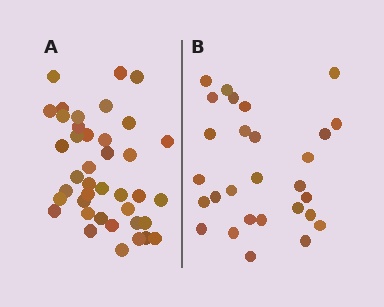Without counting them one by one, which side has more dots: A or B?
Region A (the left region) has more dots.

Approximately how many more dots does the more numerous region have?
Region A has roughly 12 or so more dots than region B.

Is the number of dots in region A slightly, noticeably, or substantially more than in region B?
Region A has noticeably more, but not dramatically so. The ratio is roughly 1.4 to 1.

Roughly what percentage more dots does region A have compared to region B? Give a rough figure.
About 45% more.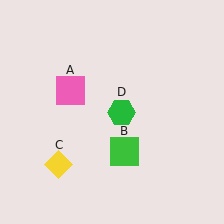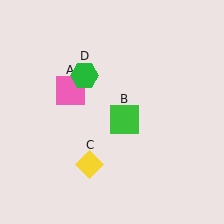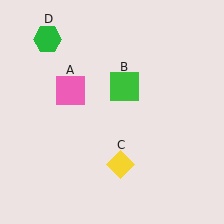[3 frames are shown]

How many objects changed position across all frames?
3 objects changed position: green square (object B), yellow diamond (object C), green hexagon (object D).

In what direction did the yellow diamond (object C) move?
The yellow diamond (object C) moved right.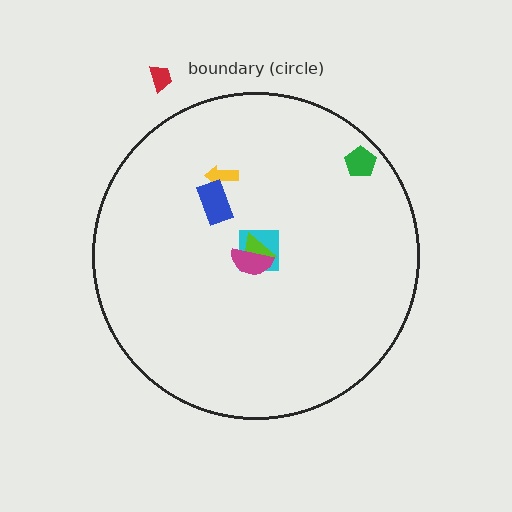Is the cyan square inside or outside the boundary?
Inside.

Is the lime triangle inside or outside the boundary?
Inside.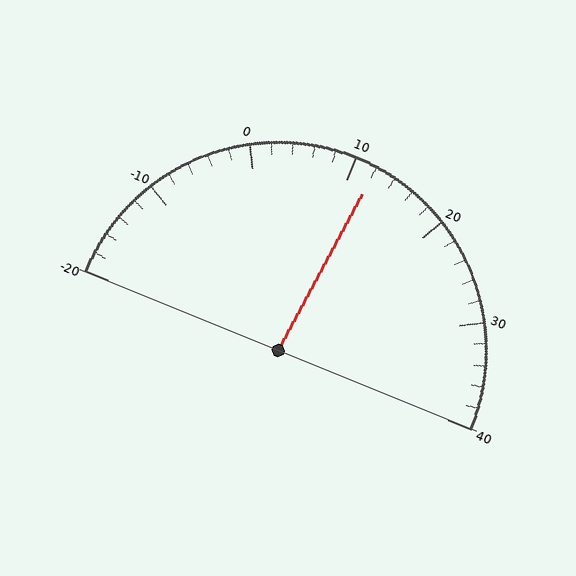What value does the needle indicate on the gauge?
The needle indicates approximately 12.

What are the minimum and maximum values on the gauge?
The gauge ranges from -20 to 40.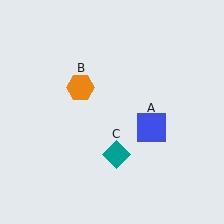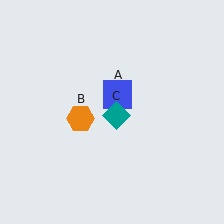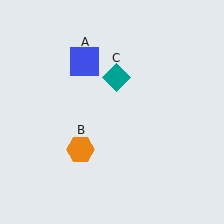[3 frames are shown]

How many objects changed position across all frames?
3 objects changed position: blue square (object A), orange hexagon (object B), teal diamond (object C).